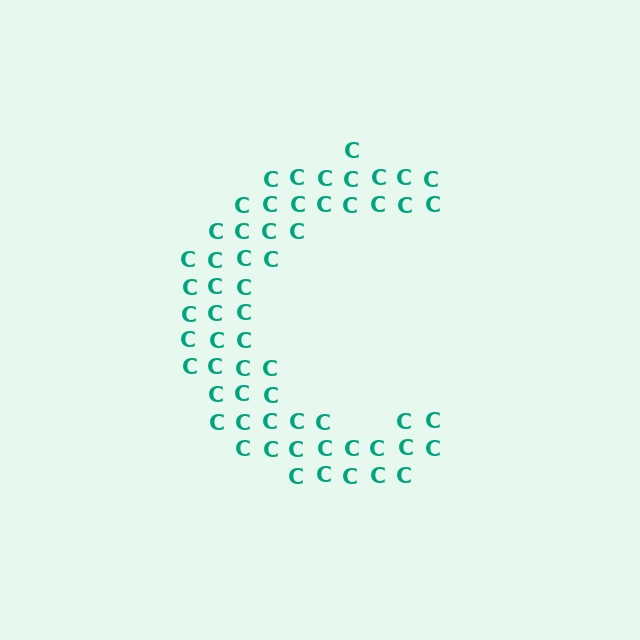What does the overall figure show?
The overall figure shows the letter C.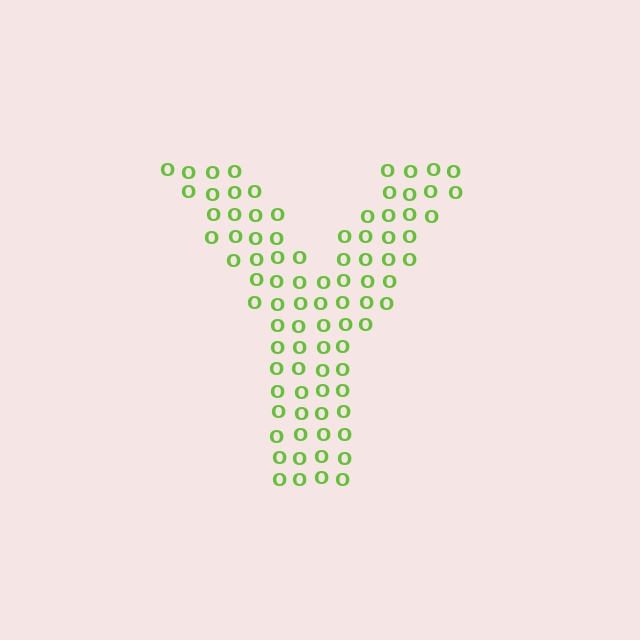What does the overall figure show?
The overall figure shows the letter Y.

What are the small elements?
The small elements are letter O's.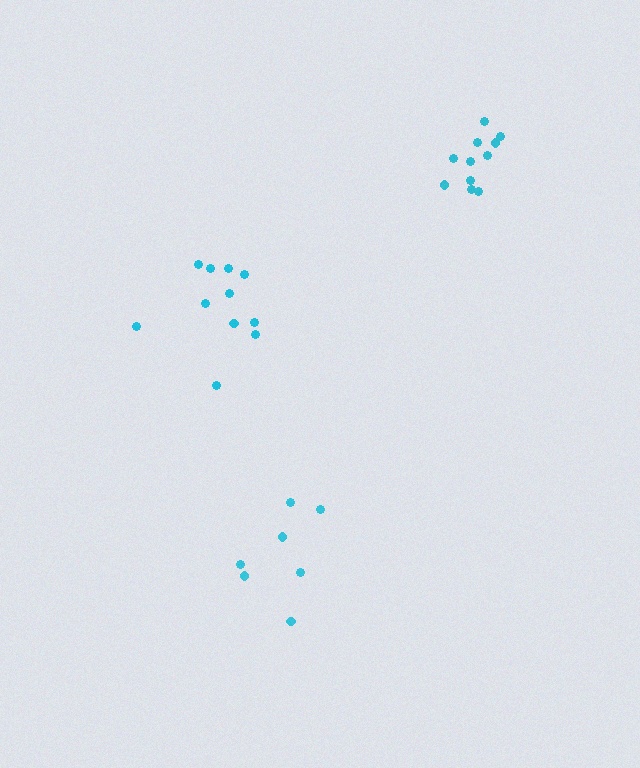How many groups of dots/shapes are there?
There are 3 groups.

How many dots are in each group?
Group 1: 7 dots, Group 2: 11 dots, Group 3: 11 dots (29 total).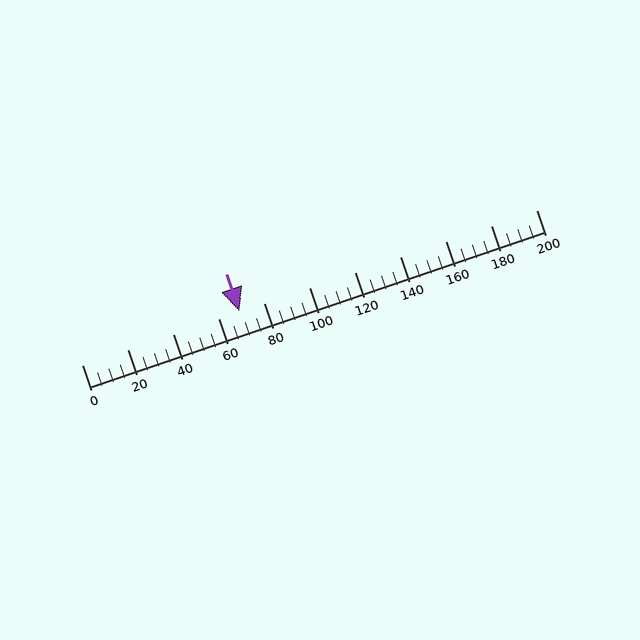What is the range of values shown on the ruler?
The ruler shows values from 0 to 200.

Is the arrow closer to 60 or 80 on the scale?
The arrow is closer to 60.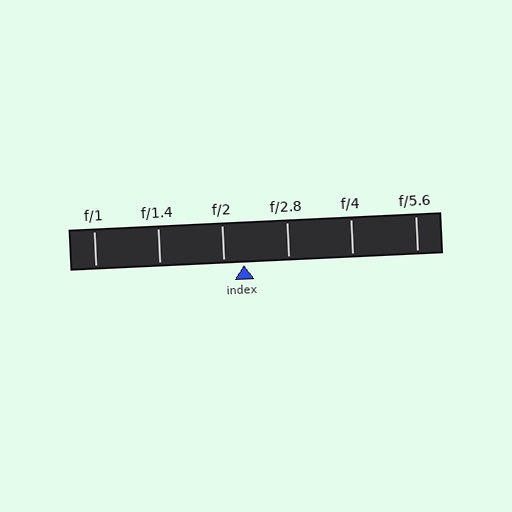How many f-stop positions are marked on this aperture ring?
There are 6 f-stop positions marked.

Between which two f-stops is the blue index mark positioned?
The index mark is between f/2 and f/2.8.